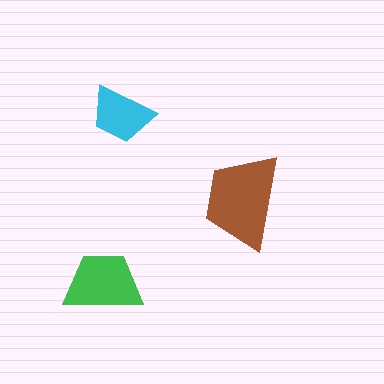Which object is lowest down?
The green trapezoid is bottommost.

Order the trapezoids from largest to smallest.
the brown one, the green one, the cyan one.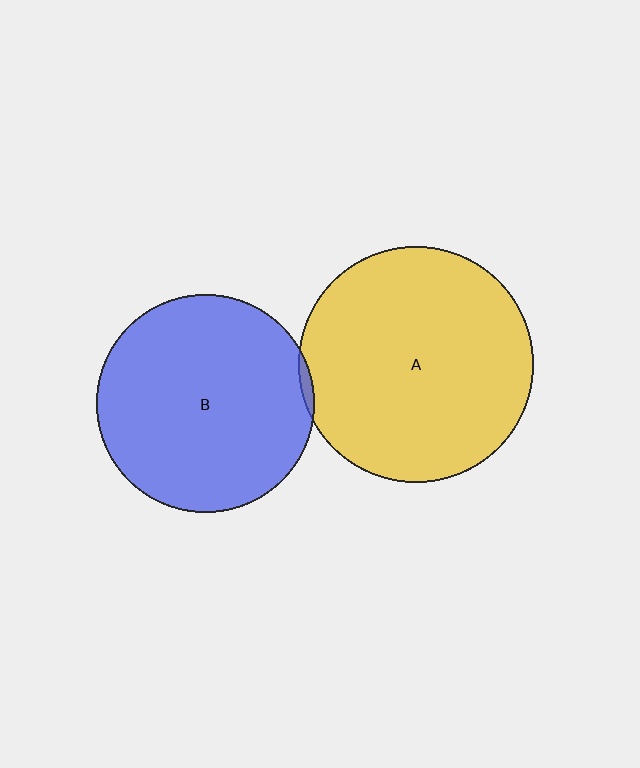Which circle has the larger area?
Circle A (yellow).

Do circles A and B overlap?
Yes.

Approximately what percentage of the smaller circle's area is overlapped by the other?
Approximately 5%.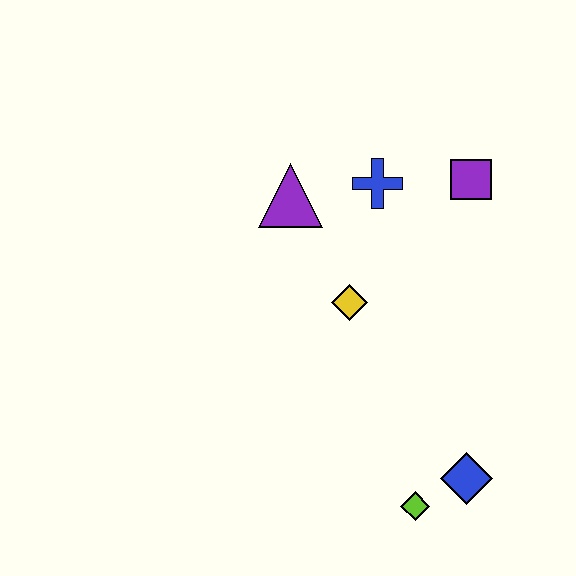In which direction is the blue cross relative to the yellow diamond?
The blue cross is above the yellow diamond.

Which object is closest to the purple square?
The blue cross is closest to the purple square.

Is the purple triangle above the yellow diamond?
Yes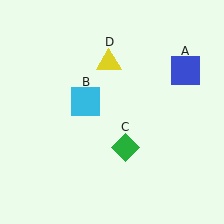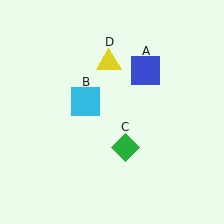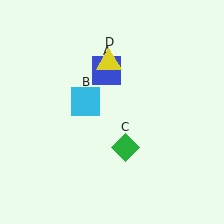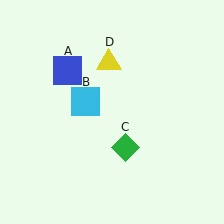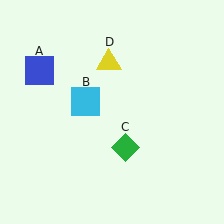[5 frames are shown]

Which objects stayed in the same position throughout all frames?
Cyan square (object B) and green diamond (object C) and yellow triangle (object D) remained stationary.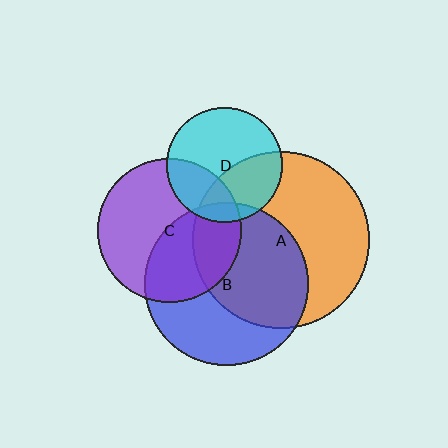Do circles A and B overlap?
Yes.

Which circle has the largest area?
Circle A (orange).